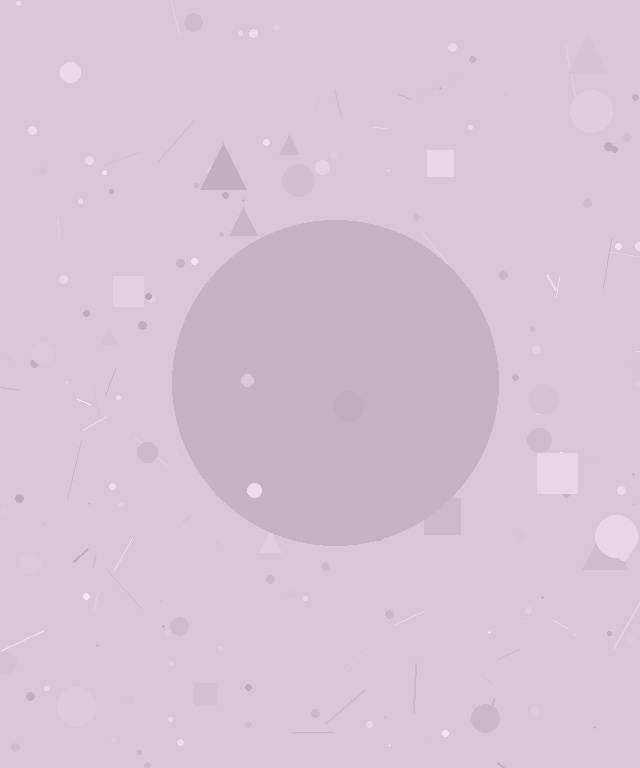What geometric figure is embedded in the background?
A circle is embedded in the background.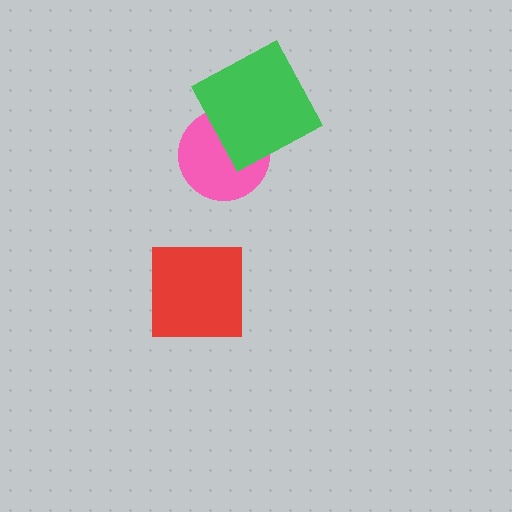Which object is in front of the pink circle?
The green square is in front of the pink circle.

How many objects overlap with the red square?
0 objects overlap with the red square.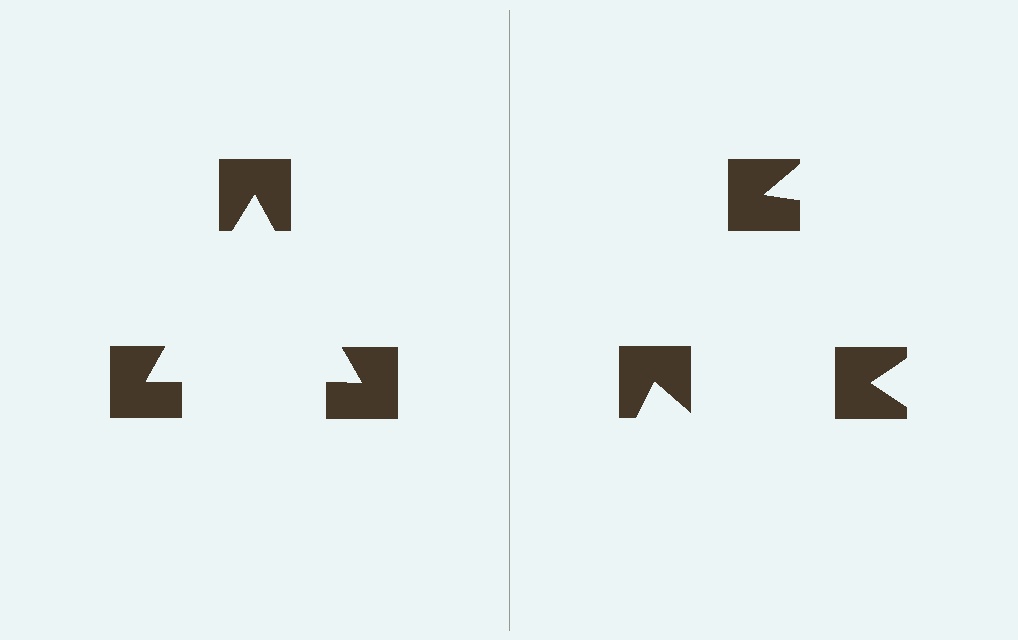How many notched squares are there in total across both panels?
6 — 3 on each side.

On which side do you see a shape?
An illusory triangle appears on the left side. On the right side the wedge cuts are rotated, so no coherent shape forms.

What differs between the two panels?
The notched squares are positioned identically on both sides; only the wedge orientations differ. On the left they align to a triangle; on the right they are misaligned.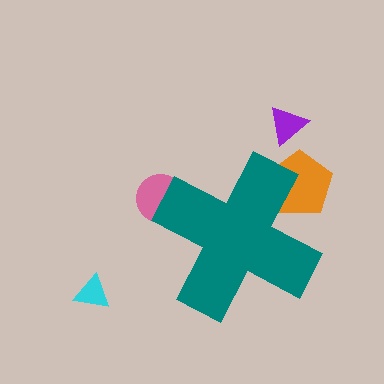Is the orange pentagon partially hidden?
Yes, the orange pentagon is partially hidden behind the teal cross.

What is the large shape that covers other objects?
A teal cross.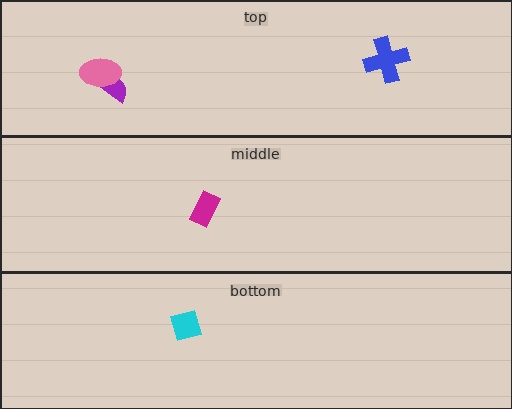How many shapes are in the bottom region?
1.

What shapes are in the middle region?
The magenta rectangle.